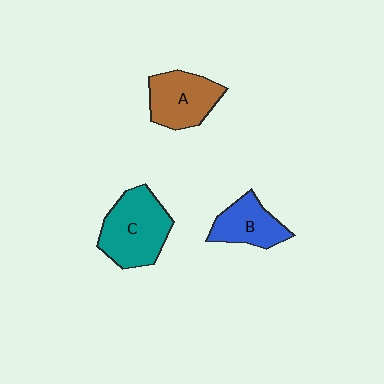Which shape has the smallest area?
Shape B (blue).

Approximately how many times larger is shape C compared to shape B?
Approximately 1.6 times.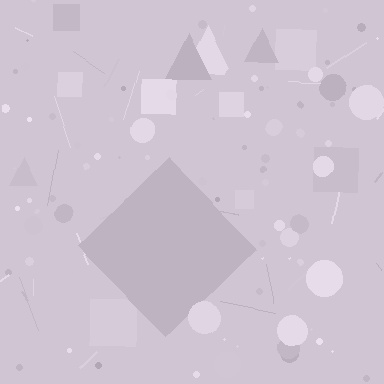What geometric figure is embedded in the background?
A diamond is embedded in the background.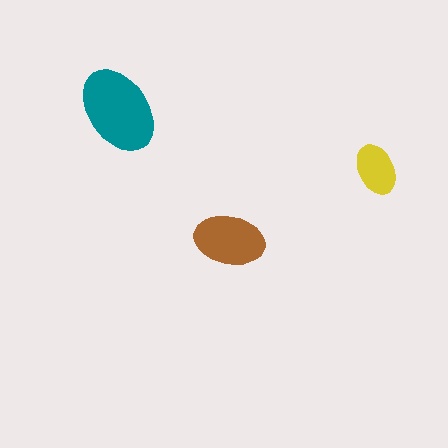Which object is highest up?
The teal ellipse is topmost.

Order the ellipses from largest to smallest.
the teal one, the brown one, the yellow one.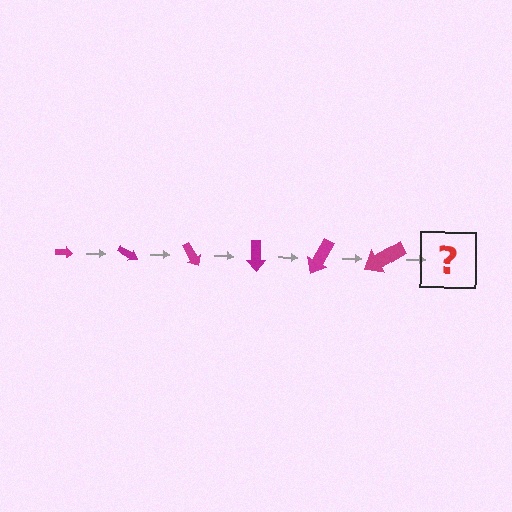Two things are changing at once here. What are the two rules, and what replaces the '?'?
The two rules are that the arrow grows larger each step and it rotates 30 degrees each step. The '?' should be an arrow, larger than the previous one and rotated 180 degrees from the start.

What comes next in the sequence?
The next element should be an arrow, larger than the previous one and rotated 180 degrees from the start.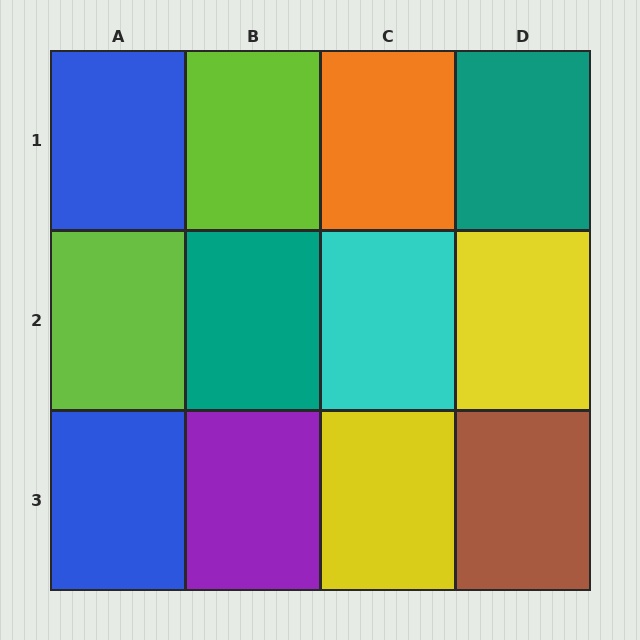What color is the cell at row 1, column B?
Lime.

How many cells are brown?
1 cell is brown.